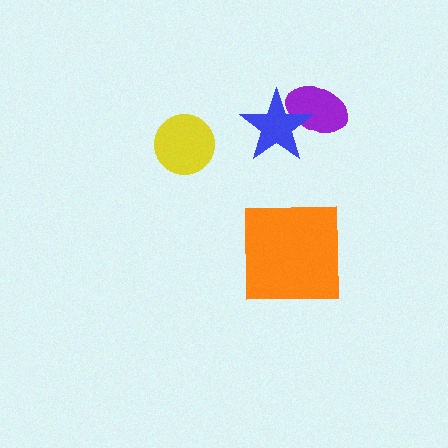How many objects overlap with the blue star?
1 object overlaps with the blue star.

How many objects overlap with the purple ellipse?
1 object overlaps with the purple ellipse.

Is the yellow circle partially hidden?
No, no other shape covers it.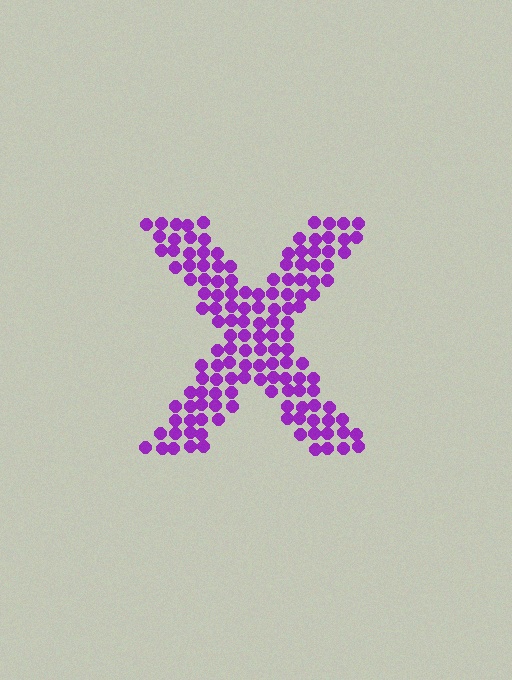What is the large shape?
The large shape is the letter X.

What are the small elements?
The small elements are circles.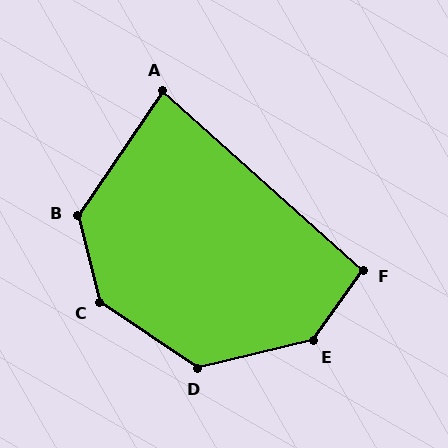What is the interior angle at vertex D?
Approximately 132 degrees (obtuse).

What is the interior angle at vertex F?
Approximately 96 degrees (obtuse).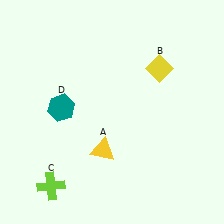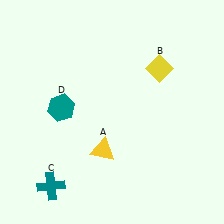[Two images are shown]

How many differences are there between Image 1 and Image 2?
There is 1 difference between the two images.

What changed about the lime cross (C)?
In Image 1, C is lime. In Image 2, it changed to teal.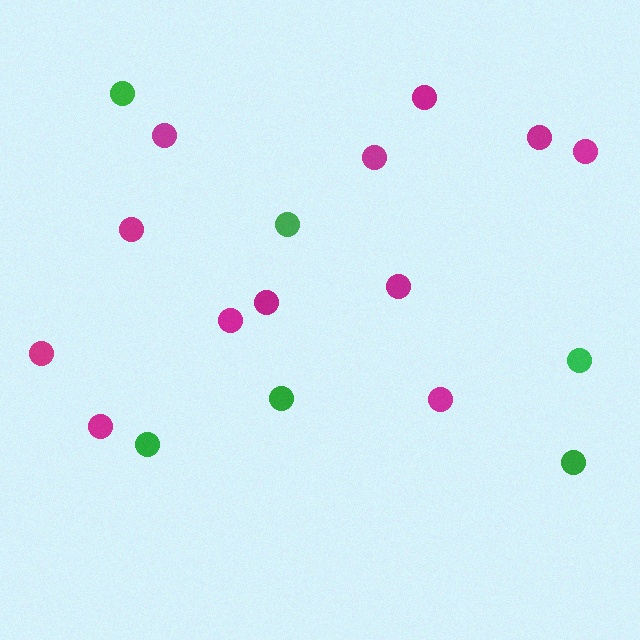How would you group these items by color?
There are 2 groups: one group of green circles (6) and one group of magenta circles (12).